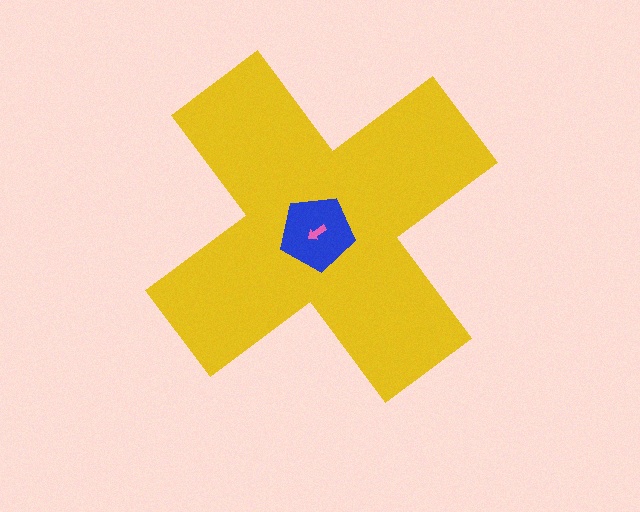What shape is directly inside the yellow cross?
The blue pentagon.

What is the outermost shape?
The yellow cross.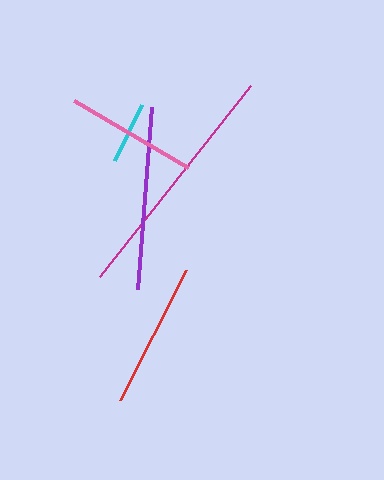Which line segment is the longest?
The magenta line is the longest at approximately 243 pixels.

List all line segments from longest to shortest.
From longest to shortest: magenta, purple, red, pink, cyan.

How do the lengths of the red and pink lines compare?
The red and pink lines are approximately the same length.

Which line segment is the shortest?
The cyan line is the shortest at approximately 62 pixels.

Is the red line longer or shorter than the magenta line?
The magenta line is longer than the red line.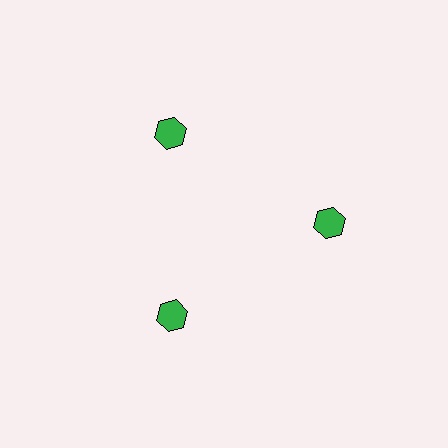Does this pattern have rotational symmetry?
Yes, this pattern has 3-fold rotational symmetry. It looks the same after rotating 120 degrees around the center.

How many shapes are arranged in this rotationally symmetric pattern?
There are 3 shapes, arranged in 3 groups of 1.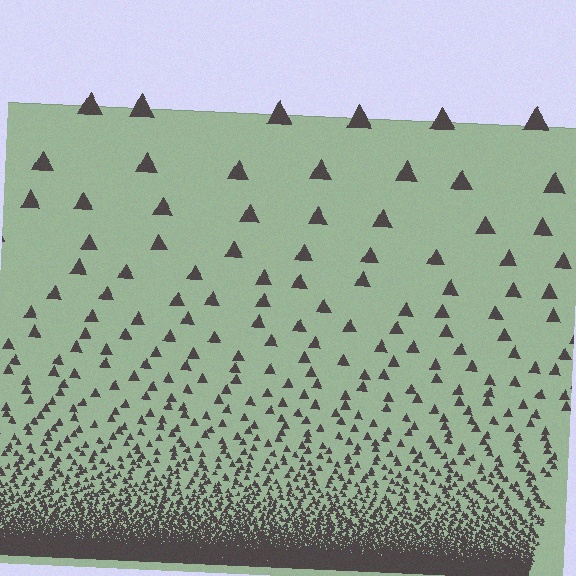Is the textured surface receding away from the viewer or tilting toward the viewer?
The surface appears to tilt toward the viewer. Texture elements get larger and sparser toward the top.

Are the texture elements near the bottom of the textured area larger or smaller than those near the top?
Smaller. The gradient is inverted — elements near the bottom are smaller and denser.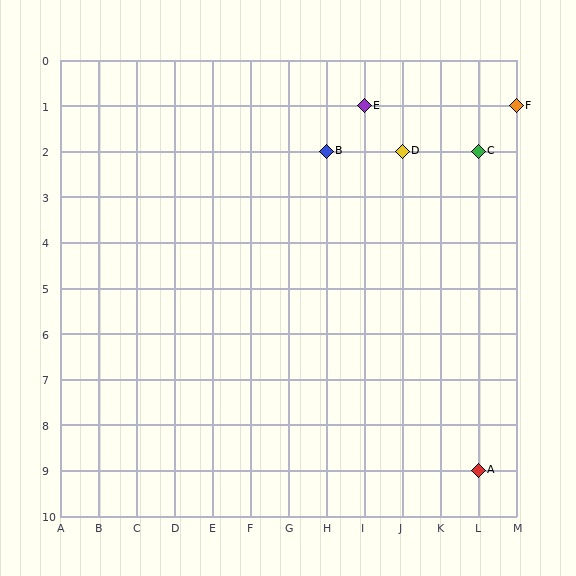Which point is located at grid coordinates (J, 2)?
Point D is at (J, 2).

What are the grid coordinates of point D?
Point D is at grid coordinates (J, 2).